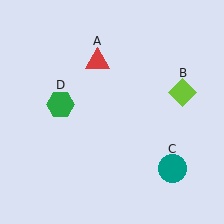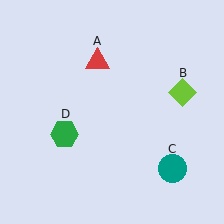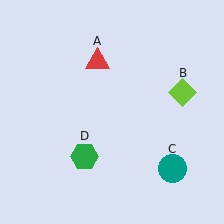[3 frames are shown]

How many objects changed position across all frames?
1 object changed position: green hexagon (object D).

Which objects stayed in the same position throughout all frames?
Red triangle (object A) and lime diamond (object B) and teal circle (object C) remained stationary.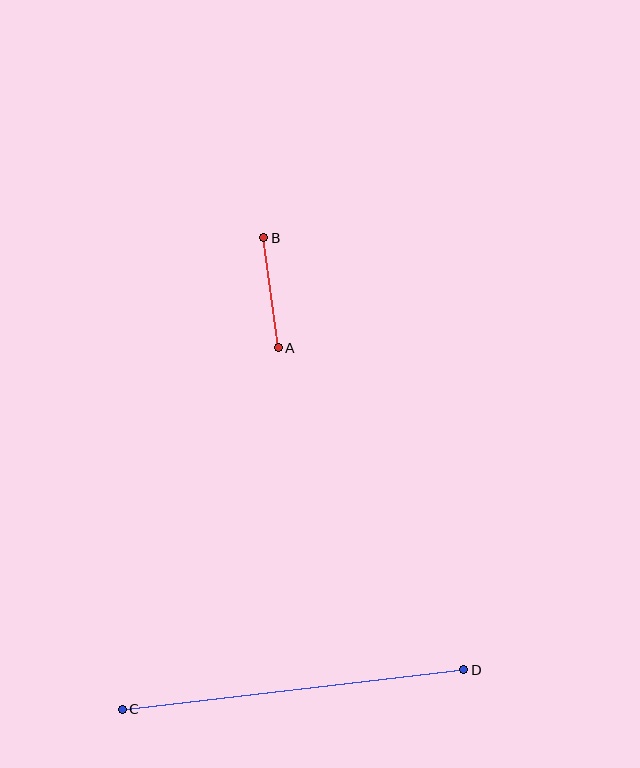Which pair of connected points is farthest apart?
Points C and D are farthest apart.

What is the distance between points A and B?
The distance is approximately 111 pixels.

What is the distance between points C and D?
The distance is approximately 343 pixels.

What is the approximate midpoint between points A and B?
The midpoint is at approximately (271, 293) pixels.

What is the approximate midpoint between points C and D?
The midpoint is at approximately (293, 690) pixels.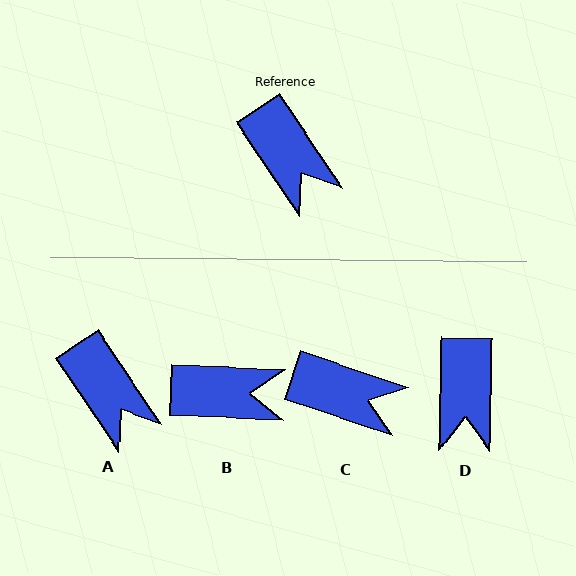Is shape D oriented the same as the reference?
No, it is off by about 35 degrees.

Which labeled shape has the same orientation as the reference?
A.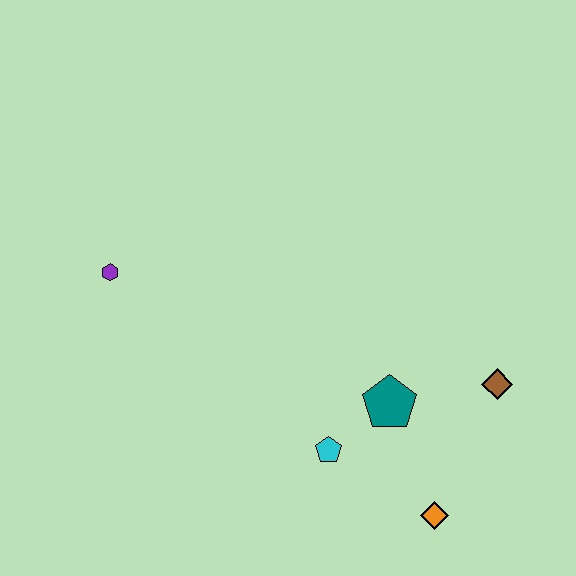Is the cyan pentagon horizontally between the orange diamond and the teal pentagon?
No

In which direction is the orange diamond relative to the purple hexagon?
The orange diamond is to the right of the purple hexagon.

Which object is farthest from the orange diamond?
The purple hexagon is farthest from the orange diamond.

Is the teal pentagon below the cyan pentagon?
No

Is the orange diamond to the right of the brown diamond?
No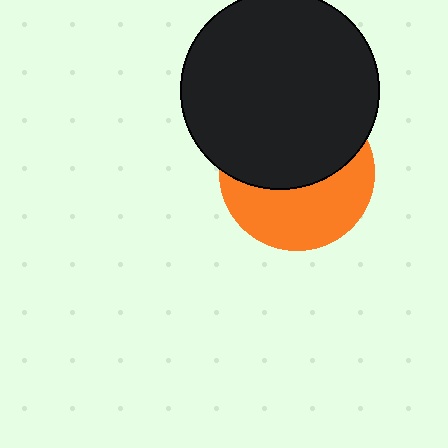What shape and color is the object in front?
The object in front is a black circle.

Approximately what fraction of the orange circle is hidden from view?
Roughly 53% of the orange circle is hidden behind the black circle.